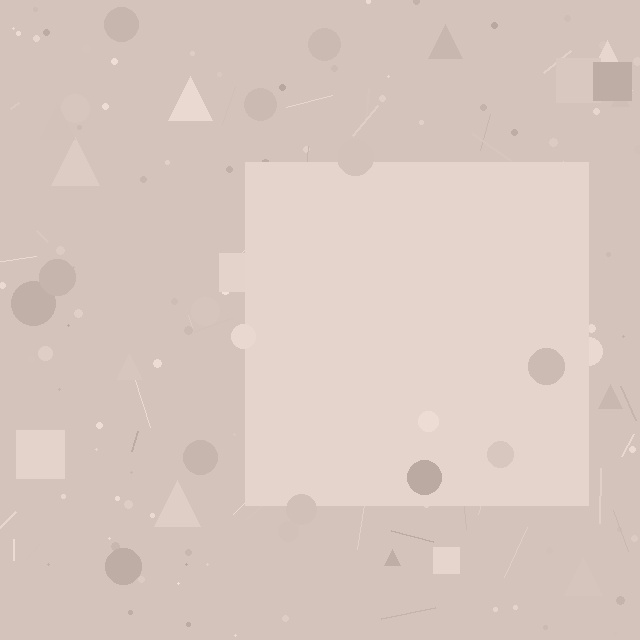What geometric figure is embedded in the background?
A square is embedded in the background.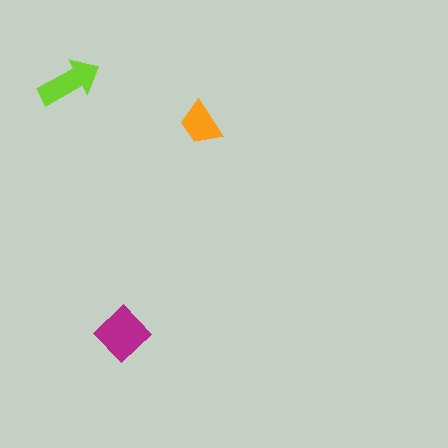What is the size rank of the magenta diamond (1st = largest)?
1st.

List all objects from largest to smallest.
The magenta diamond, the lime arrow, the orange trapezoid.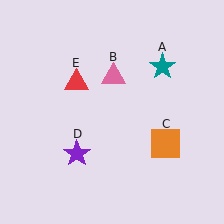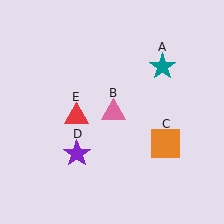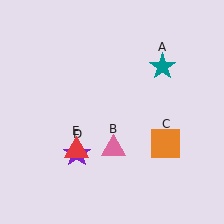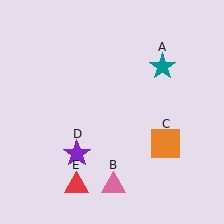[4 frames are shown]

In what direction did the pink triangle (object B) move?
The pink triangle (object B) moved down.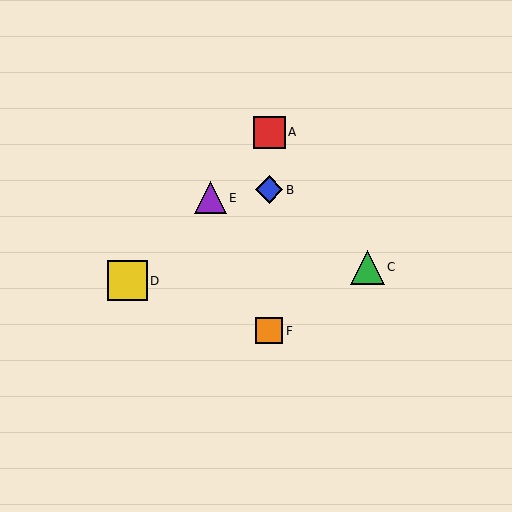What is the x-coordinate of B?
Object B is at x≈269.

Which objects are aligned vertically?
Objects A, B, F are aligned vertically.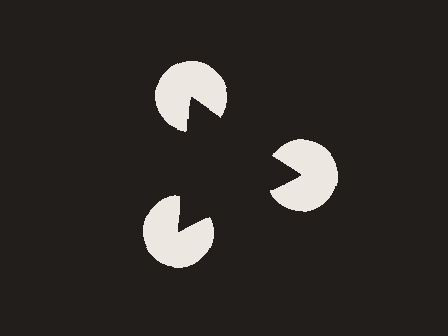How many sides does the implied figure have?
3 sides.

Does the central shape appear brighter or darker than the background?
It typically appears slightly darker than the background, even though no actual brightness change is drawn.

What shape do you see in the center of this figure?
An illusory triangle — its edges are inferred from the aligned wedge cuts in the pac-man discs, not physically drawn.